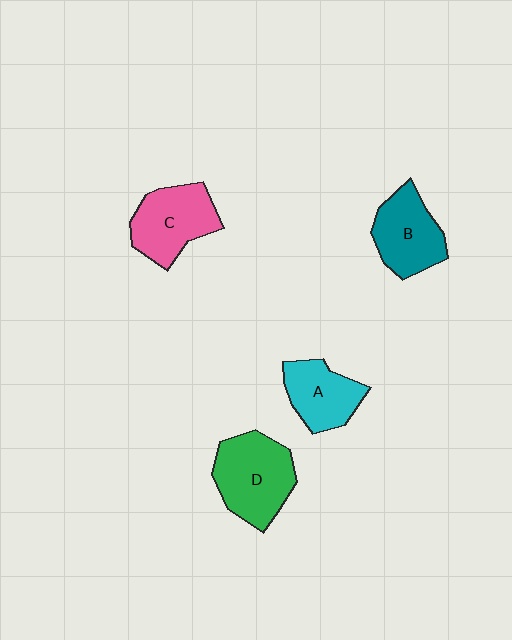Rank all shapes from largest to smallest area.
From largest to smallest: D (green), C (pink), B (teal), A (cyan).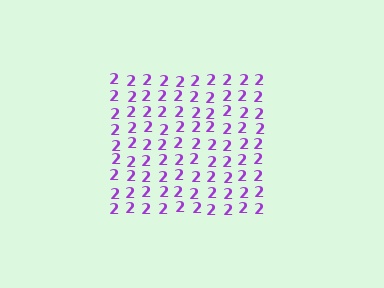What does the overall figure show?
The overall figure shows a square.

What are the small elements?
The small elements are digit 2's.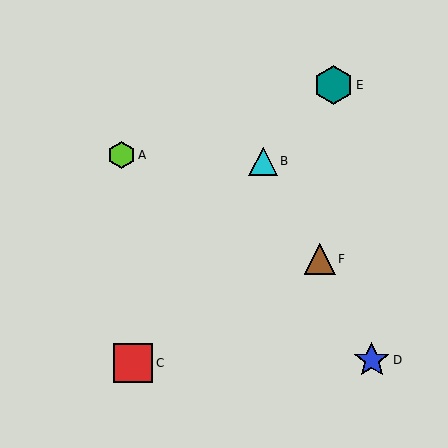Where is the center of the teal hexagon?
The center of the teal hexagon is at (333, 85).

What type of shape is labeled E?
Shape E is a teal hexagon.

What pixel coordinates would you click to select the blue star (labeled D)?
Click at (372, 360) to select the blue star D.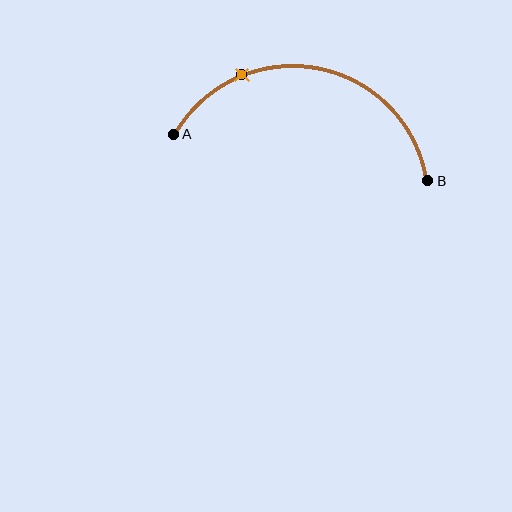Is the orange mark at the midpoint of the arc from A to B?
No. The orange mark lies on the arc but is closer to endpoint A. The arc midpoint would be at the point on the curve equidistant along the arc from both A and B.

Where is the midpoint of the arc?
The arc midpoint is the point on the curve farthest from the straight line joining A and B. It sits above that line.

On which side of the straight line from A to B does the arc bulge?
The arc bulges above the straight line connecting A and B.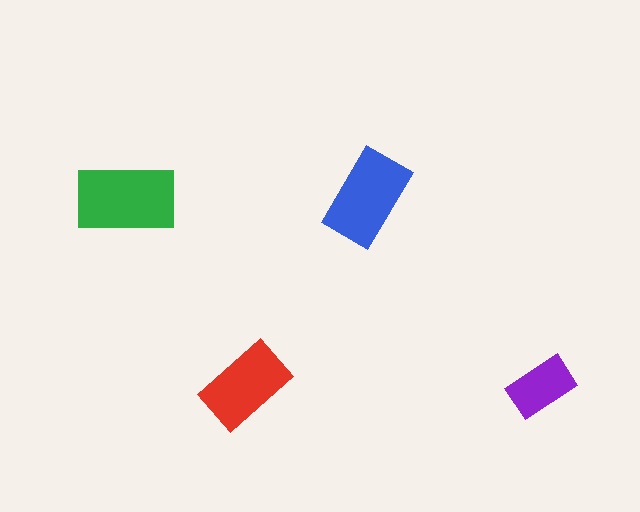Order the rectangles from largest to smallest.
the green one, the blue one, the red one, the purple one.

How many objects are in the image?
There are 4 objects in the image.